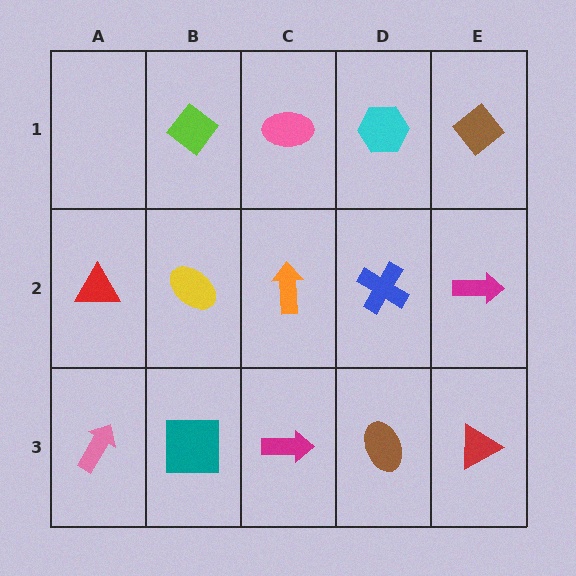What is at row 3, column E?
A red triangle.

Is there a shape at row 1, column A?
No, that cell is empty.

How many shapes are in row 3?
5 shapes.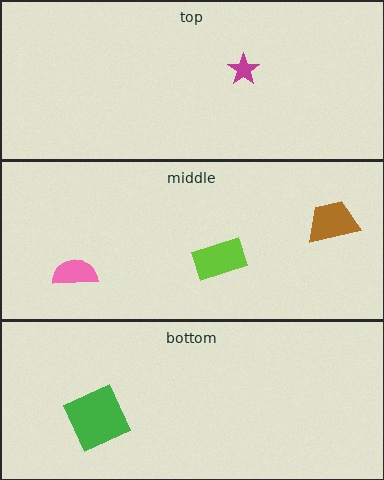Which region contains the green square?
The bottom region.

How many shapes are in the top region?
1.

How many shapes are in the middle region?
3.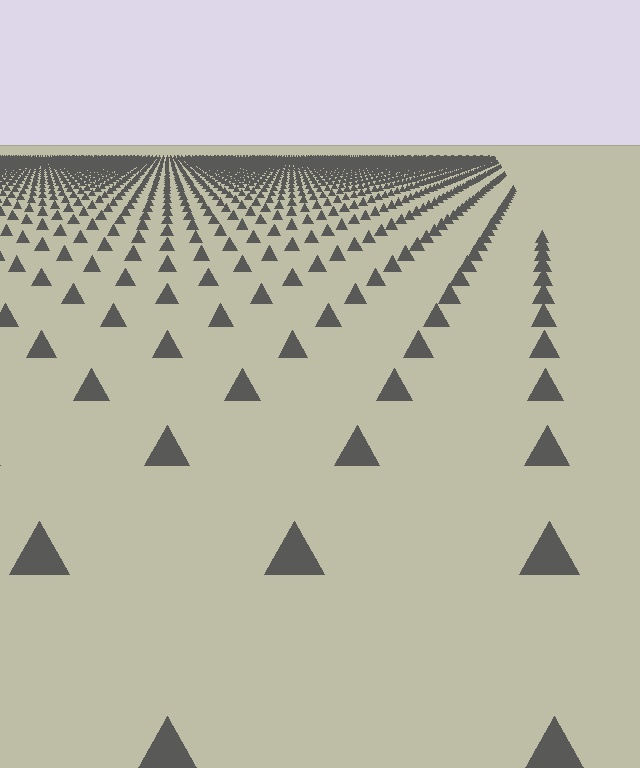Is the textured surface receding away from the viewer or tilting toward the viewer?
The surface is receding away from the viewer. Texture elements get smaller and denser toward the top.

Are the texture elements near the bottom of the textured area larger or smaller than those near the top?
Larger. Near the bottom, elements are closer to the viewer and appear at a bigger on-screen size.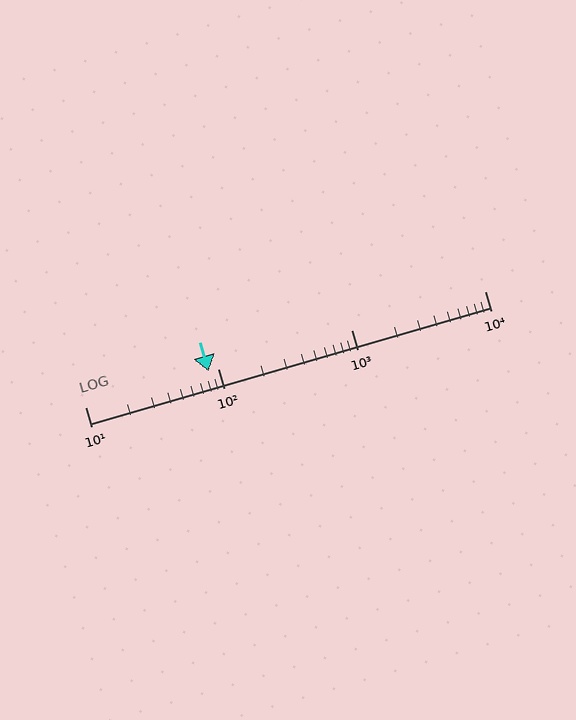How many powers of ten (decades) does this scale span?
The scale spans 3 decades, from 10 to 10000.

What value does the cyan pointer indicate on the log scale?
The pointer indicates approximately 84.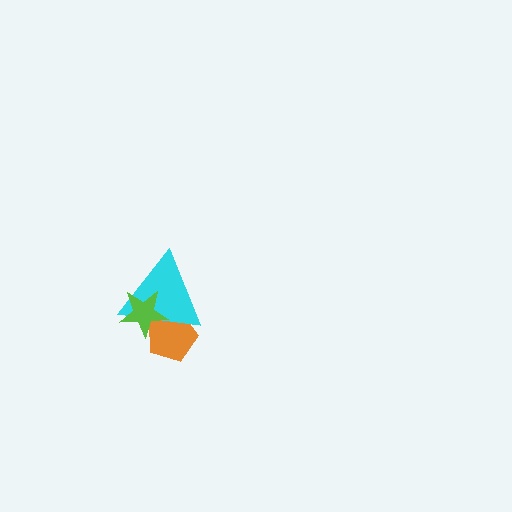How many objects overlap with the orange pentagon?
2 objects overlap with the orange pentagon.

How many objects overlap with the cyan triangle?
2 objects overlap with the cyan triangle.